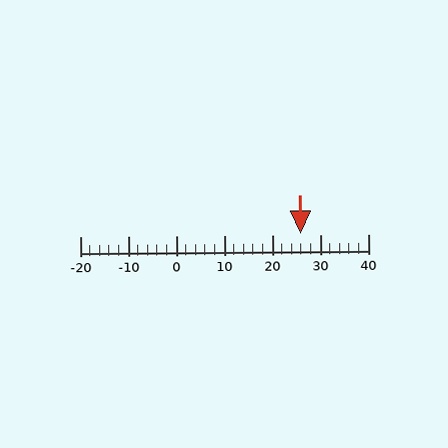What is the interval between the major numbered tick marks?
The major tick marks are spaced 10 units apart.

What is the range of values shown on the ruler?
The ruler shows values from -20 to 40.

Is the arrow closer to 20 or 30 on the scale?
The arrow is closer to 30.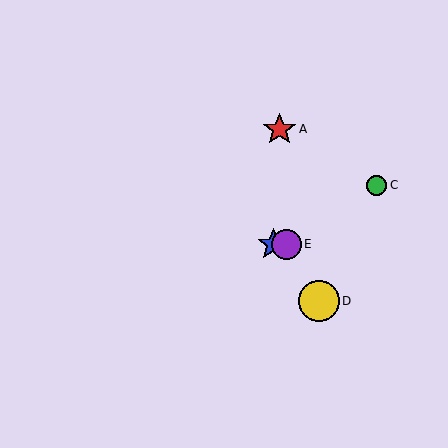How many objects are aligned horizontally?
2 objects (B, E) are aligned horizontally.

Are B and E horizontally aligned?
Yes, both are at y≈244.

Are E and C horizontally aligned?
No, E is at y≈244 and C is at y≈185.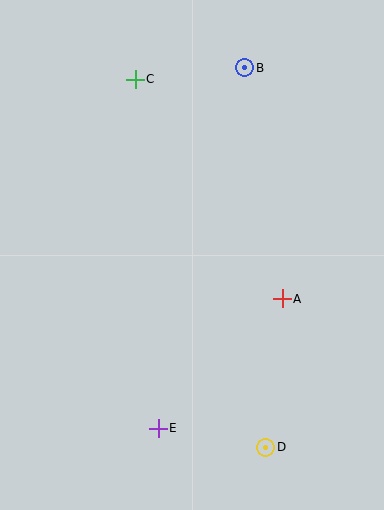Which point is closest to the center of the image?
Point A at (282, 299) is closest to the center.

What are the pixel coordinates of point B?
Point B is at (245, 68).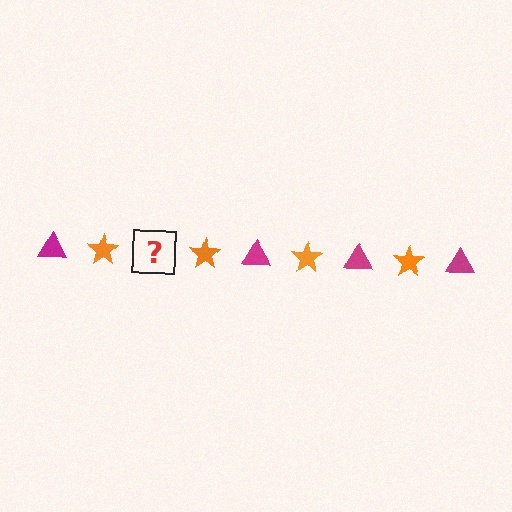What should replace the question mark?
The question mark should be replaced with a magenta triangle.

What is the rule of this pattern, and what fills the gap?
The rule is that the pattern alternates between magenta triangle and orange star. The gap should be filled with a magenta triangle.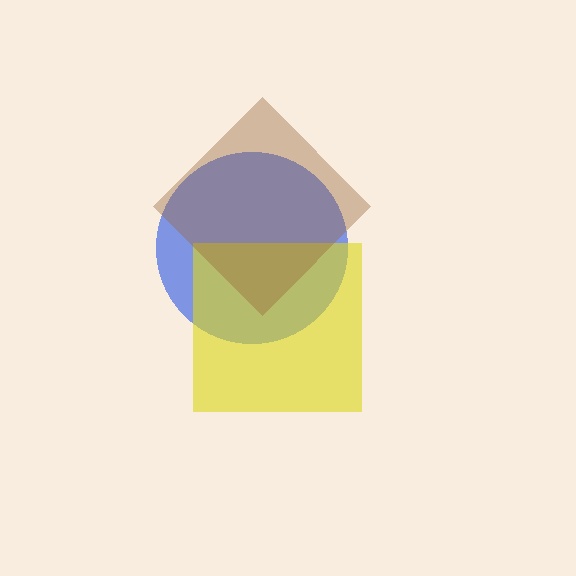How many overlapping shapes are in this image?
There are 3 overlapping shapes in the image.